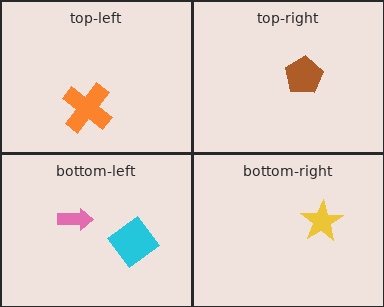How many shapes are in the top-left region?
1.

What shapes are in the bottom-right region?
The yellow star.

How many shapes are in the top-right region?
1.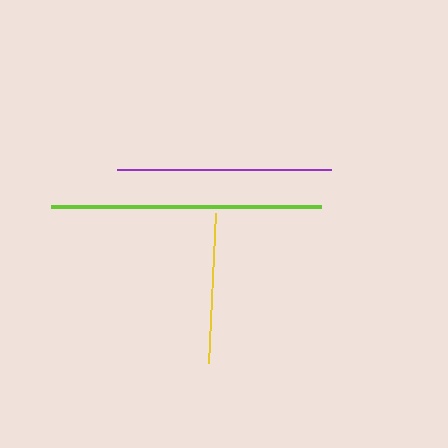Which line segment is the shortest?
The yellow line is the shortest at approximately 151 pixels.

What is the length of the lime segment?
The lime segment is approximately 270 pixels long.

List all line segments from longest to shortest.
From longest to shortest: lime, purple, yellow.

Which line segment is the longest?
The lime line is the longest at approximately 270 pixels.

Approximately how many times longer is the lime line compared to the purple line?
The lime line is approximately 1.3 times the length of the purple line.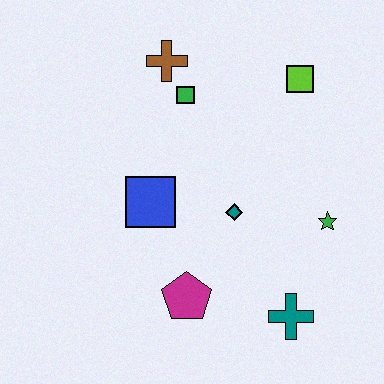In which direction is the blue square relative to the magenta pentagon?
The blue square is above the magenta pentagon.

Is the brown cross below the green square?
No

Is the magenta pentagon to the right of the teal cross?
No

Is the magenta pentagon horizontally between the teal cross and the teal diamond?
No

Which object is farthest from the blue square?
The lime square is farthest from the blue square.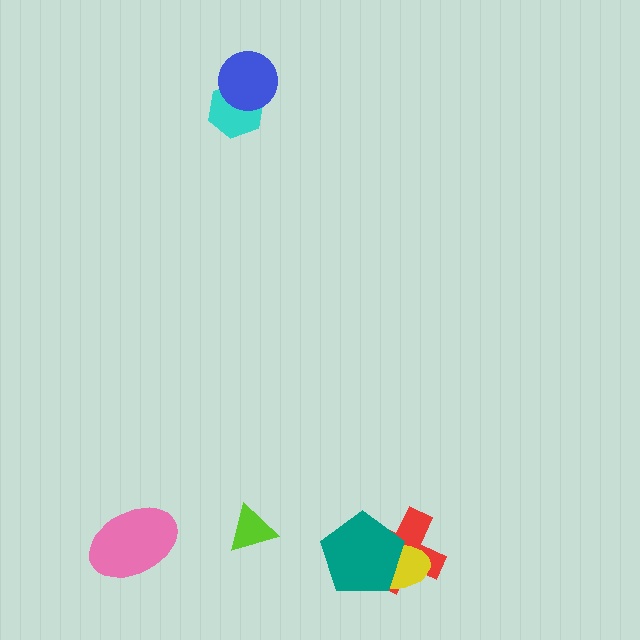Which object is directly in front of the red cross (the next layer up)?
The yellow ellipse is directly in front of the red cross.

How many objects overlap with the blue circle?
1 object overlaps with the blue circle.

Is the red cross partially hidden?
Yes, it is partially covered by another shape.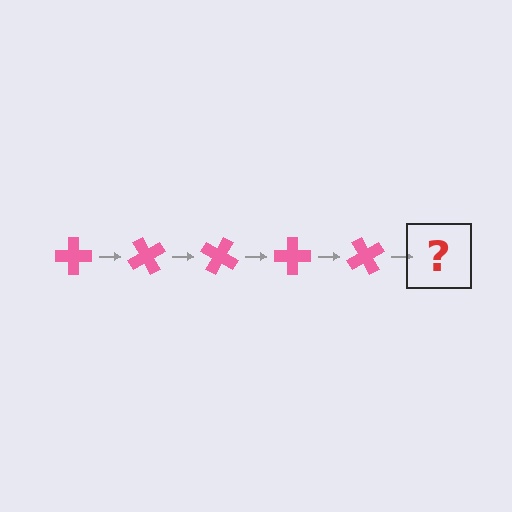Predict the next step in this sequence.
The next step is a pink cross rotated 300 degrees.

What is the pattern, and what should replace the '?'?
The pattern is that the cross rotates 60 degrees each step. The '?' should be a pink cross rotated 300 degrees.